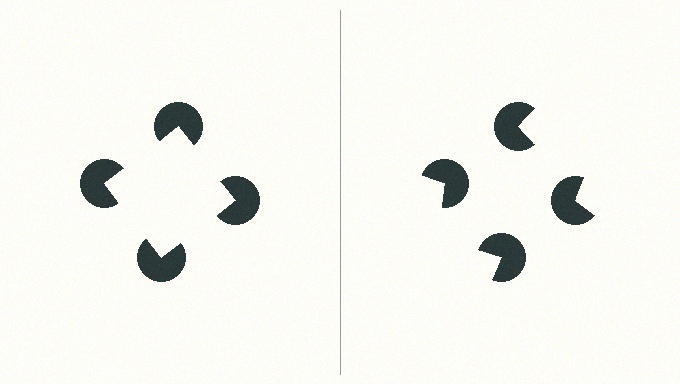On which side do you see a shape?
An illusory square appears on the left side. On the right side the wedge cuts are rotated, so no coherent shape forms.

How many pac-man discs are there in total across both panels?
8 — 4 on each side.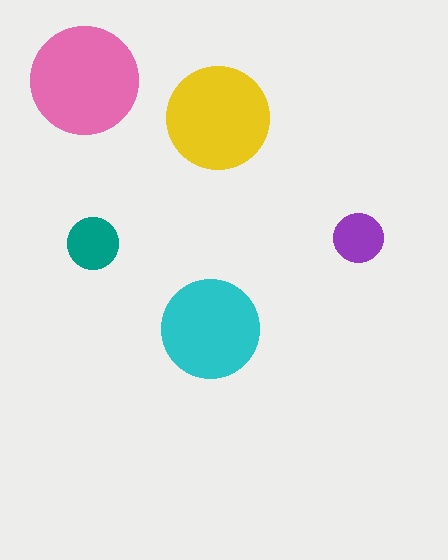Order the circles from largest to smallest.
the pink one, the yellow one, the cyan one, the teal one, the purple one.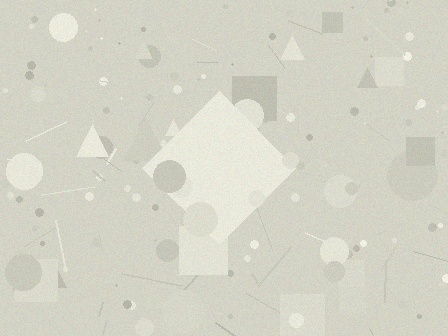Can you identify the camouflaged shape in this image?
The camouflaged shape is a diamond.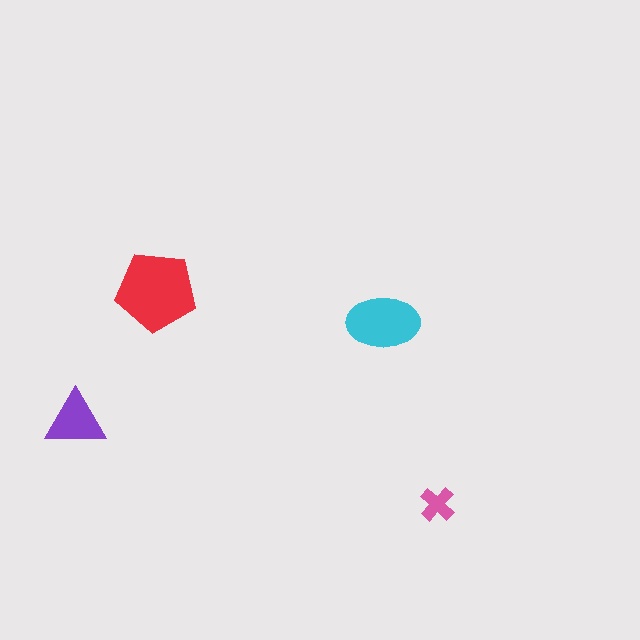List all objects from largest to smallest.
The red pentagon, the cyan ellipse, the purple triangle, the pink cross.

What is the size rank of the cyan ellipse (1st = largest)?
2nd.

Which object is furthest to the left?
The purple triangle is leftmost.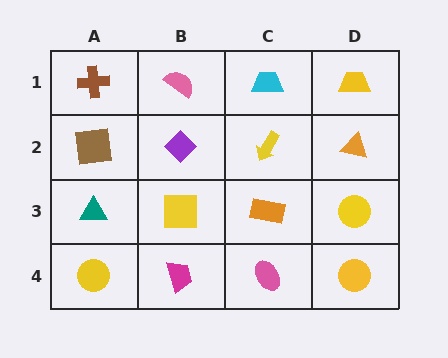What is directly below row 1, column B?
A purple diamond.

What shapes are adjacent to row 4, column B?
A yellow square (row 3, column B), a yellow circle (row 4, column A), a pink ellipse (row 4, column C).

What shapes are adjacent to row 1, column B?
A purple diamond (row 2, column B), a brown cross (row 1, column A), a cyan trapezoid (row 1, column C).